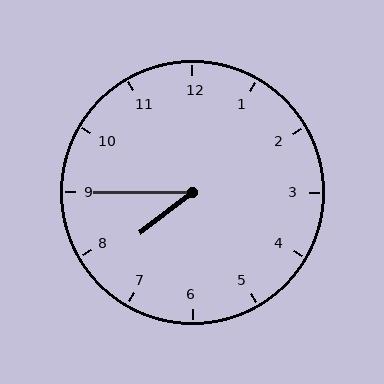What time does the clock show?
7:45.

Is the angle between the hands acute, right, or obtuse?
It is acute.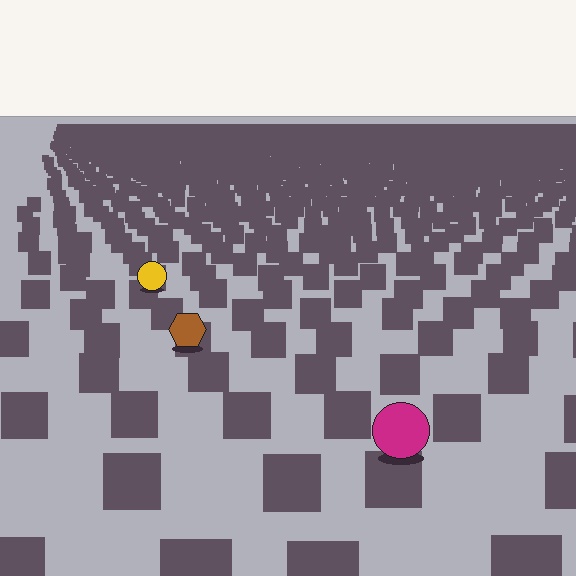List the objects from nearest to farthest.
From nearest to farthest: the magenta circle, the brown hexagon, the yellow circle.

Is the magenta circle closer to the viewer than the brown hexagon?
Yes. The magenta circle is closer — you can tell from the texture gradient: the ground texture is coarser near it.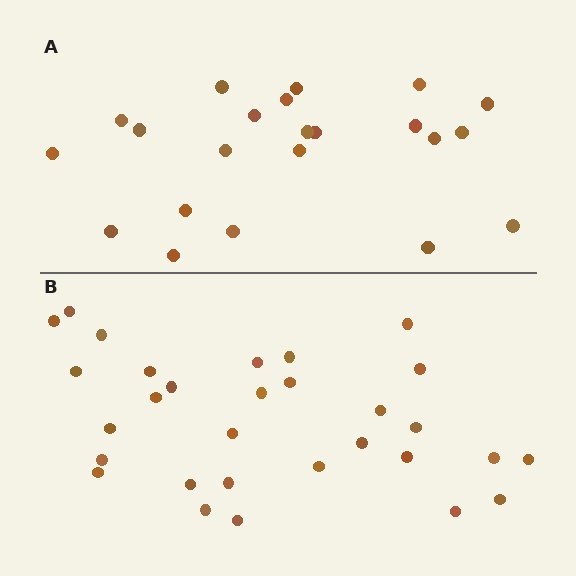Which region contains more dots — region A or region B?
Region B (the bottom region) has more dots.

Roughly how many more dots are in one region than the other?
Region B has roughly 8 or so more dots than region A.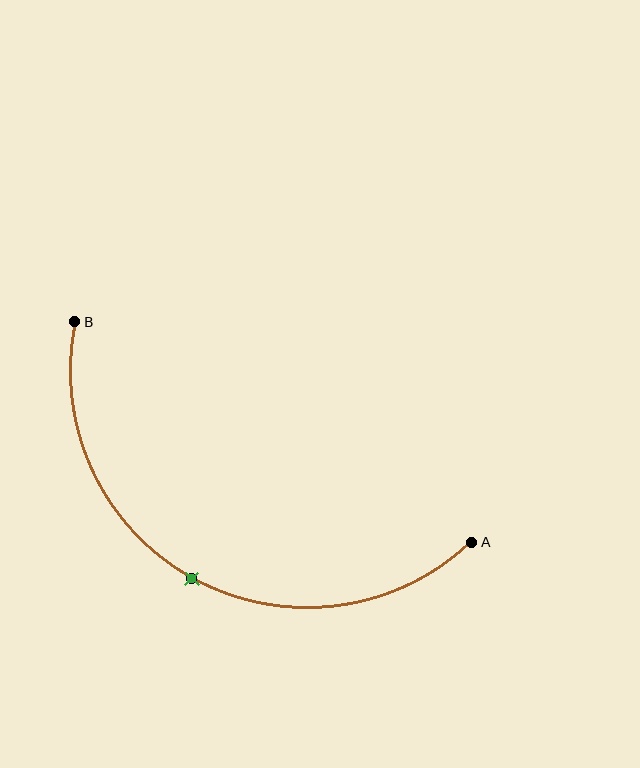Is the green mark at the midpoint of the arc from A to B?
Yes. The green mark lies on the arc at equal arc-length from both A and B — it is the arc midpoint.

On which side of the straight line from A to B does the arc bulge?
The arc bulges below the straight line connecting A and B.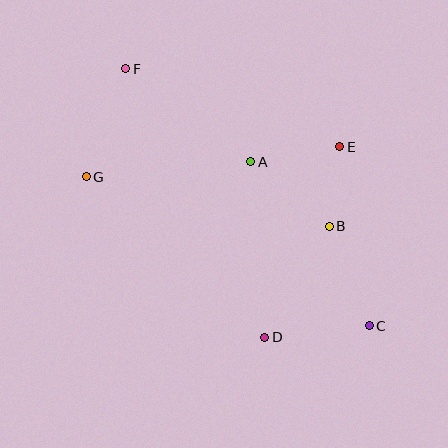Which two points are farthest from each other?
Points C and F are farthest from each other.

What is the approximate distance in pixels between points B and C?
The distance between B and C is approximately 107 pixels.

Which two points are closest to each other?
Points B and E are closest to each other.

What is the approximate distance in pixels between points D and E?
The distance between D and E is approximately 205 pixels.